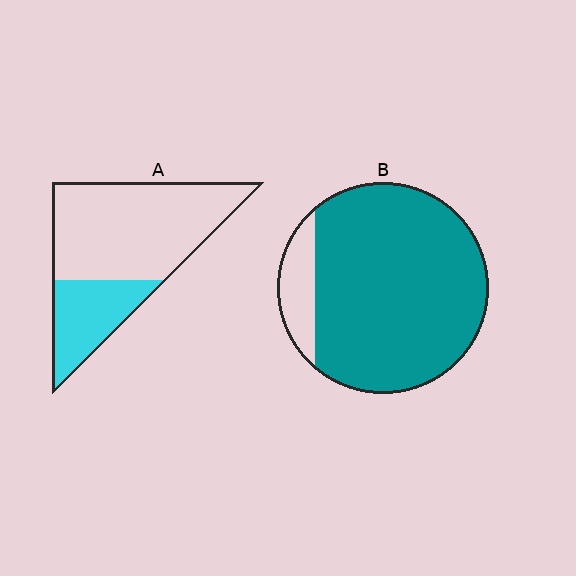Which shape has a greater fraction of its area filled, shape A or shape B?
Shape B.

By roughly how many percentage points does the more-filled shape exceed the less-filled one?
By roughly 60 percentage points (B over A).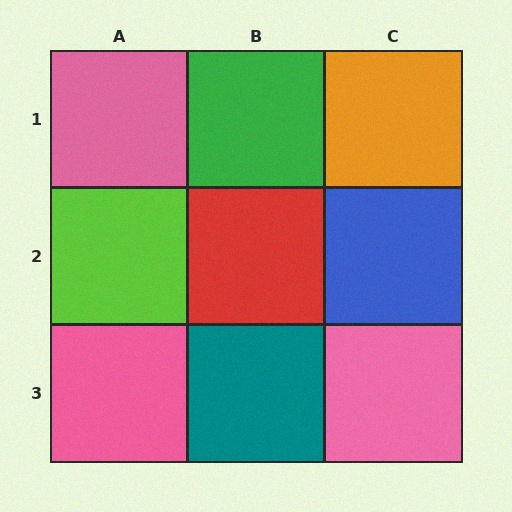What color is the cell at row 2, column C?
Blue.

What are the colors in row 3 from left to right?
Pink, teal, pink.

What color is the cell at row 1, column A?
Pink.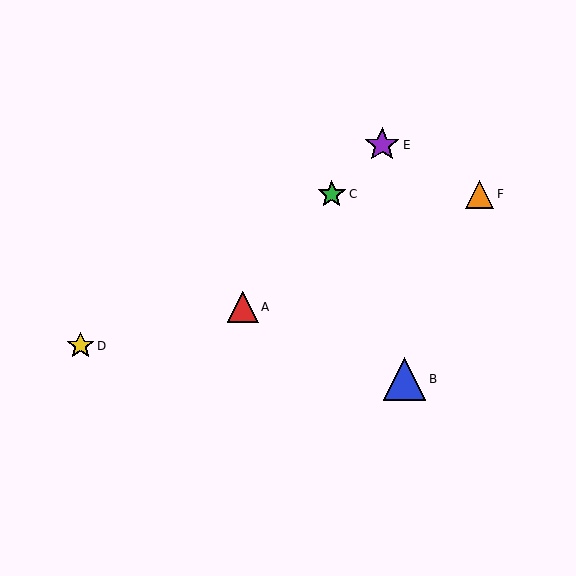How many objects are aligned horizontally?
2 objects (C, F) are aligned horizontally.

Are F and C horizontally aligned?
Yes, both are at y≈194.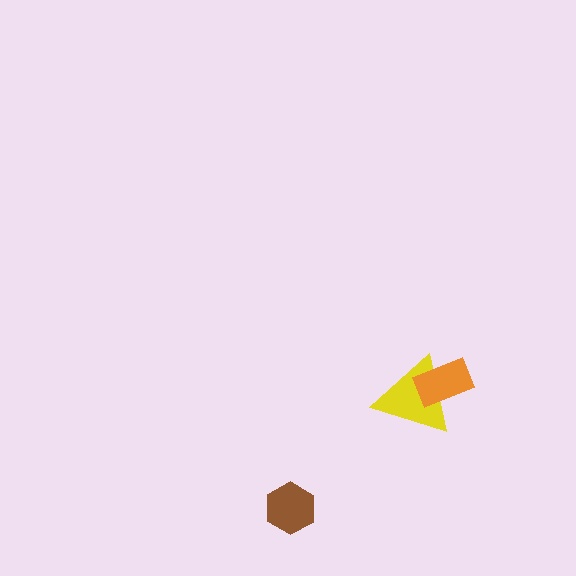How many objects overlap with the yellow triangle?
1 object overlaps with the yellow triangle.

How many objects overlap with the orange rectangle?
1 object overlaps with the orange rectangle.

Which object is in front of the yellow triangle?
The orange rectangle is in front of the yellow triangle.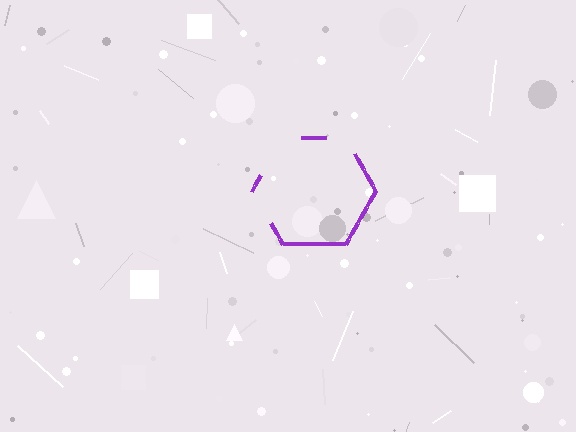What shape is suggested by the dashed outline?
The dashed outline suggests a hexagon.